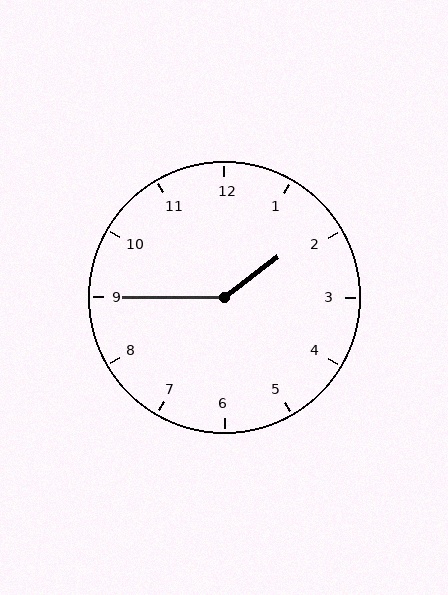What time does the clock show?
1:45.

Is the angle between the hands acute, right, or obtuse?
It is obtuse.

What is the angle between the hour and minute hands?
Approximately 142 degrees.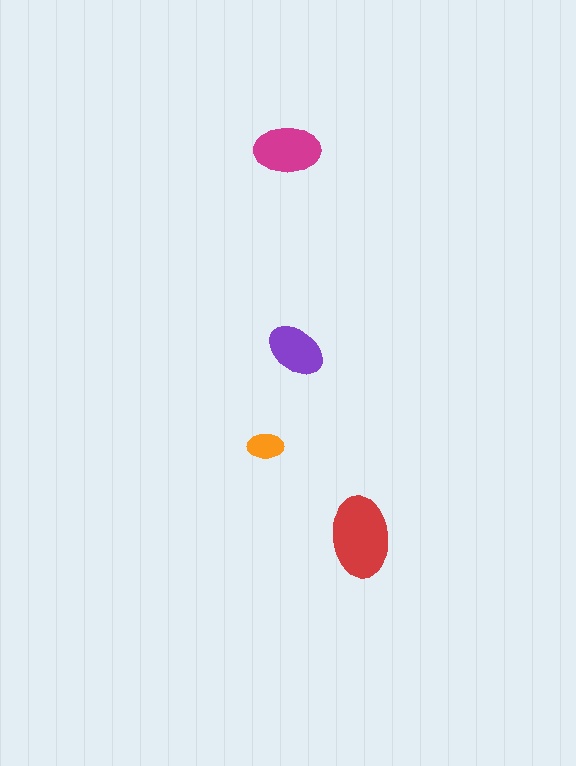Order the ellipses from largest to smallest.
the red one, the magenta one, the purple one, the orange one.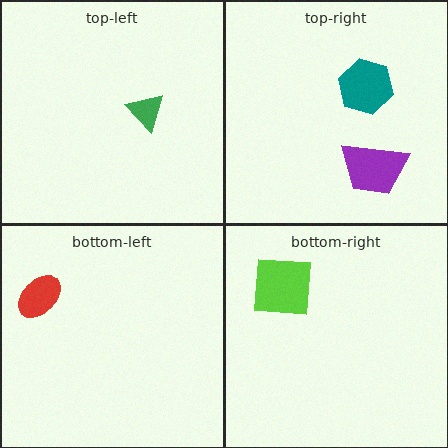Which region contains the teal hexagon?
The top-right region.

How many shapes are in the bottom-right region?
1.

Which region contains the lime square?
The bottom-right region.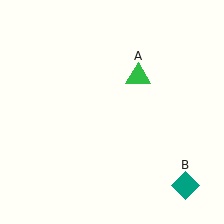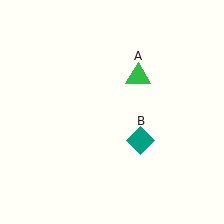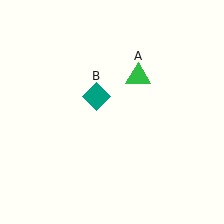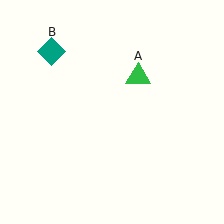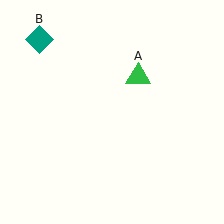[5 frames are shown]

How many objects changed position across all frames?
1 object changed position: teal diamond (object B).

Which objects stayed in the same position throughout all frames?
Green triangle (object A) remained stationary.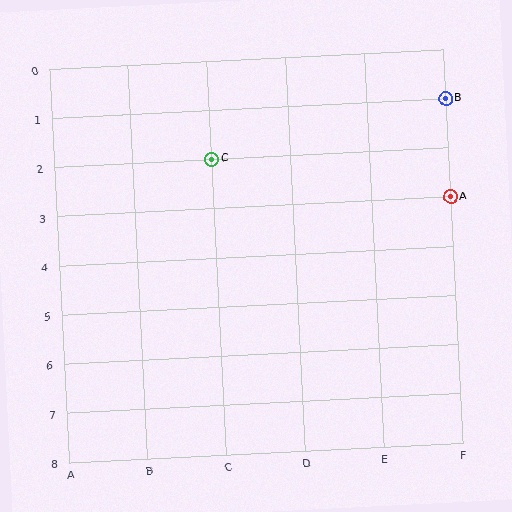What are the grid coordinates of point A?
Point A is at grid coordinates (F, 3).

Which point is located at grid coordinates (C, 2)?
Point C is at (C, 2).